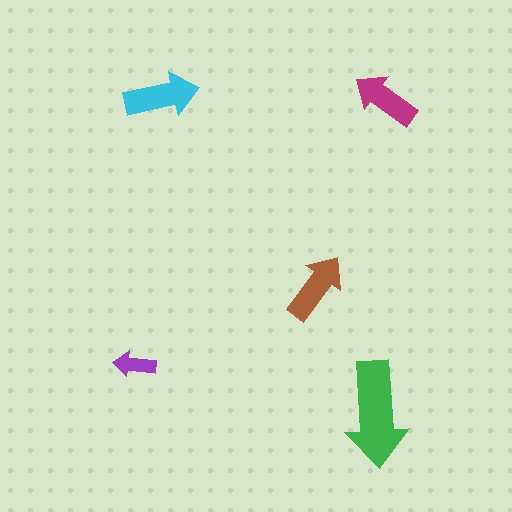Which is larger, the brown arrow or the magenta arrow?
The brown one.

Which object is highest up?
The cyan arrow is topmost.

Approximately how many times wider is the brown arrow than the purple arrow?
About 1.5 times wider.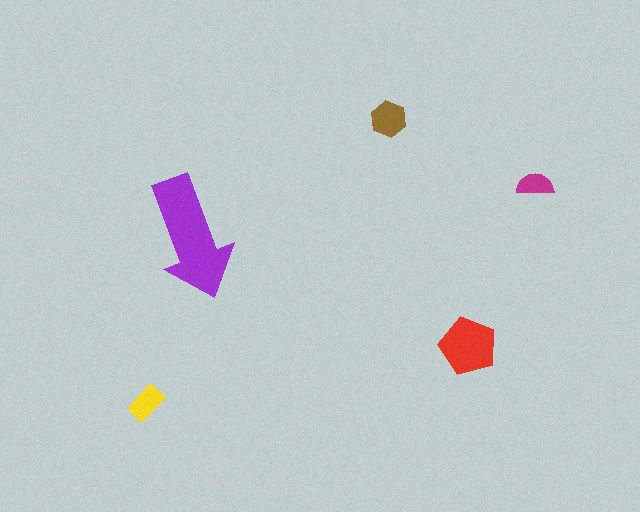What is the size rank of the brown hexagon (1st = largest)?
3rd.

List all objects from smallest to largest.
The magenta semicircle, the yellow rectangle, the brown hexagon, the red pentagon, the purple arrow.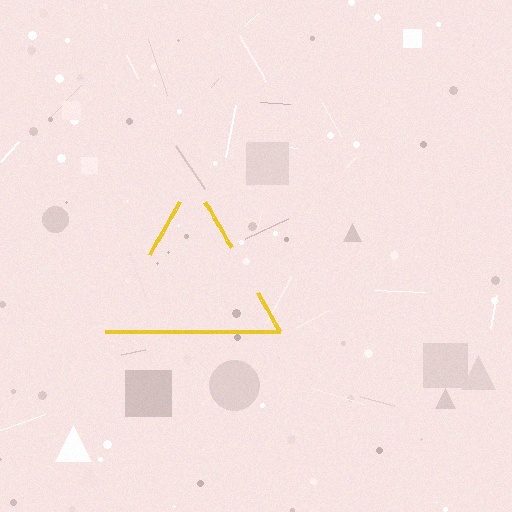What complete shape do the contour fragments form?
The contour fragments form a triangle.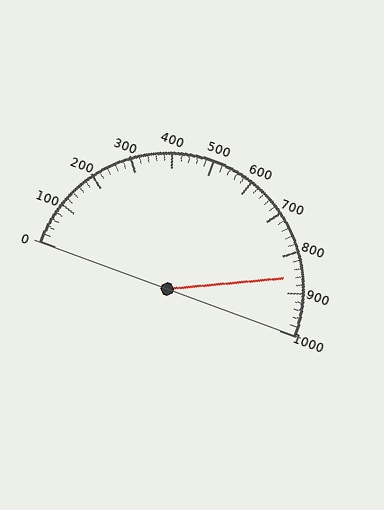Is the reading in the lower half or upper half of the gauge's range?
The reading is in the upper half of the range (0 to 1000).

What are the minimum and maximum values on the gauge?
The gauge ranges from 0 to 1000.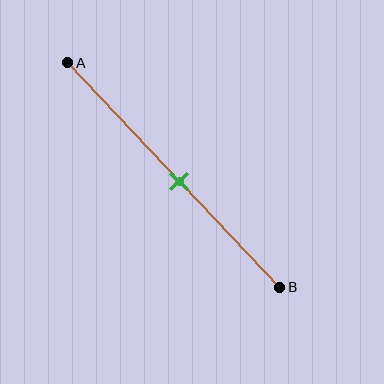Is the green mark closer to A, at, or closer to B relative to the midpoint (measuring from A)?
The green mark is approximately at the midpoint of segment AB.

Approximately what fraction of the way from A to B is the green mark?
The green mark is approximately 55% of the way from A to B.